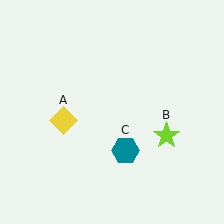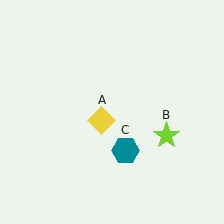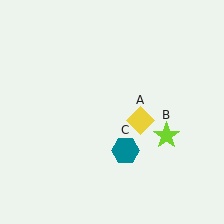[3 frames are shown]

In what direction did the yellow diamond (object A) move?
The yellow diamond (object A) moved right.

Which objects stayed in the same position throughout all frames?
Lime star (object B) and teal hexagon (object C) remained stationary.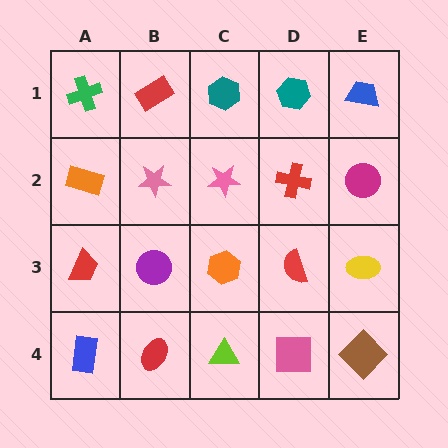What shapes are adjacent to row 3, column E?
A magenta circle (row 2, column E), a brown diamond (row 4, column E), a red semicircle (row 3, column D).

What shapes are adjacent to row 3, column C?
A pink star (row 2, column C), a lime triangle (row 4, column C), a purple circle (row 3, column B), a red semicircle (row 3, column D).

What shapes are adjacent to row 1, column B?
A pink star (row 2, column B), a green cross (row 1, column A), a teal hexagon (row 1, column C).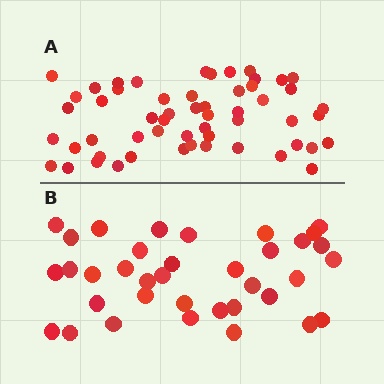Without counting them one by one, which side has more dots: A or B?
Region A (the top region) has more dots.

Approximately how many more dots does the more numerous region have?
Region A has approximately 20 more dots than region B.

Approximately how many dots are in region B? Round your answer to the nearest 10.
About 40 dots. (The exact count is 36, which rounds to 40.)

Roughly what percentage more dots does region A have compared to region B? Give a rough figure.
About 55% more.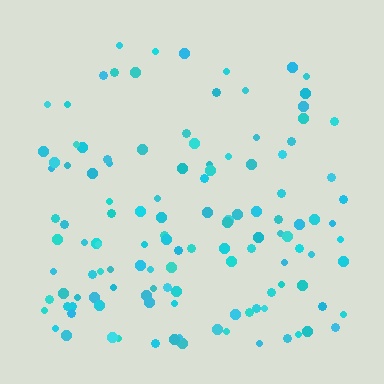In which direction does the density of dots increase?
From top to bottom, with the bottom side densest.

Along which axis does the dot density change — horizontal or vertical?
Vertical.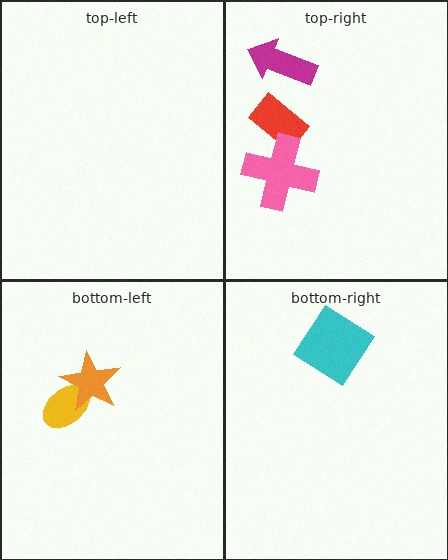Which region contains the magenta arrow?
The top-right region.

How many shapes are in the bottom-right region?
1.